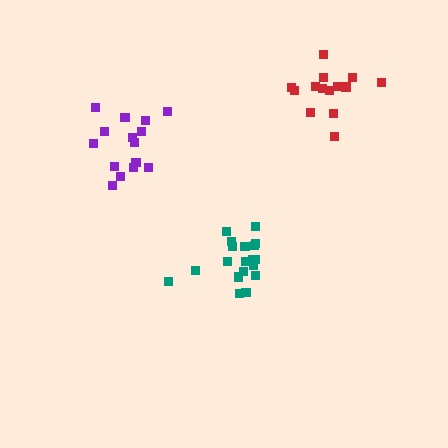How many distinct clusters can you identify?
There are 3 distinct clusters.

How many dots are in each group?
Group 1: 20 dots, Group 2: 15 dots, Group 3: 14 dots (49 total).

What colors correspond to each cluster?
The clusters are colored: teal, purple, red.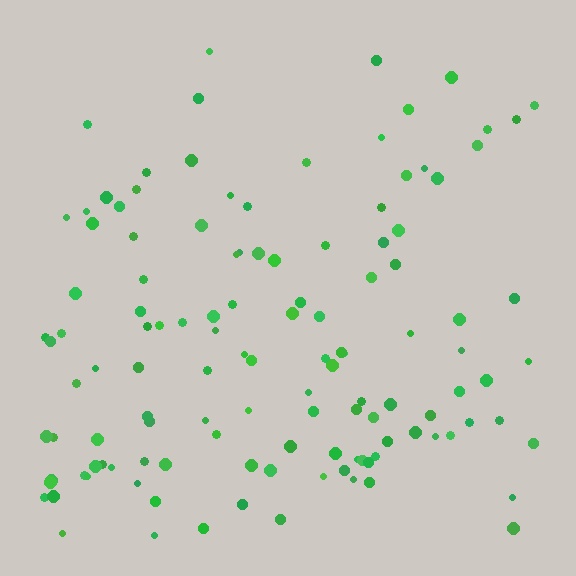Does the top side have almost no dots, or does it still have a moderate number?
Still a moderate number, just noticeably fewer than the bottom.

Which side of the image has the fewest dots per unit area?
The top.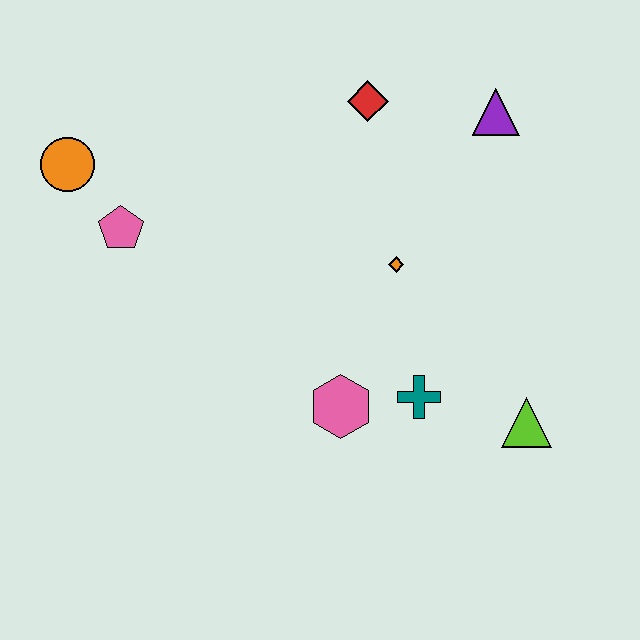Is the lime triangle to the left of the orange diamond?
No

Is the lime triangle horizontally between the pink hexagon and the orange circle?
No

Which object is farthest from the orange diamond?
The orange circle is farthest from the orange diamond.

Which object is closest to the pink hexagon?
The teal cross is closest to the pink hexagon.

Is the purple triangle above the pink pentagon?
Yes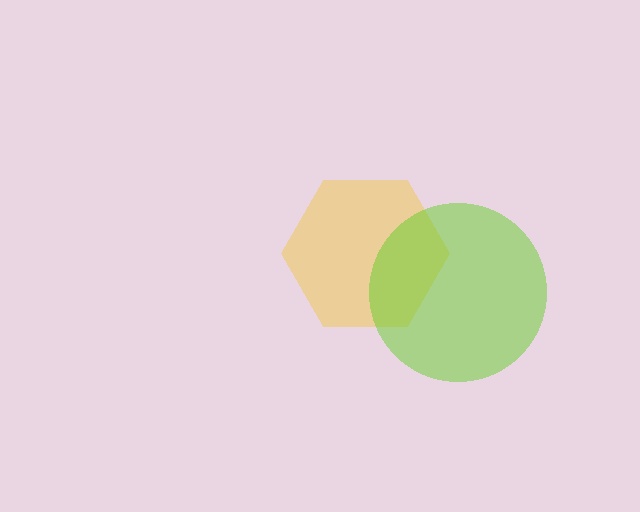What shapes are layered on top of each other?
The layered shapes are: a yellow hexagon, a lime circle.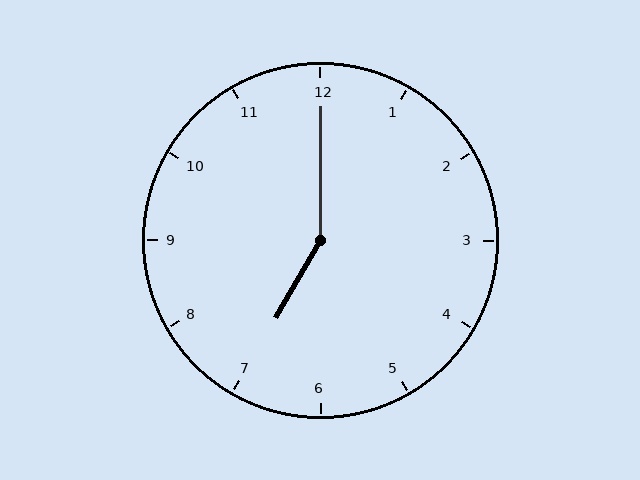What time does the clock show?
7:00.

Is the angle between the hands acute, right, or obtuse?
It is obtuse.